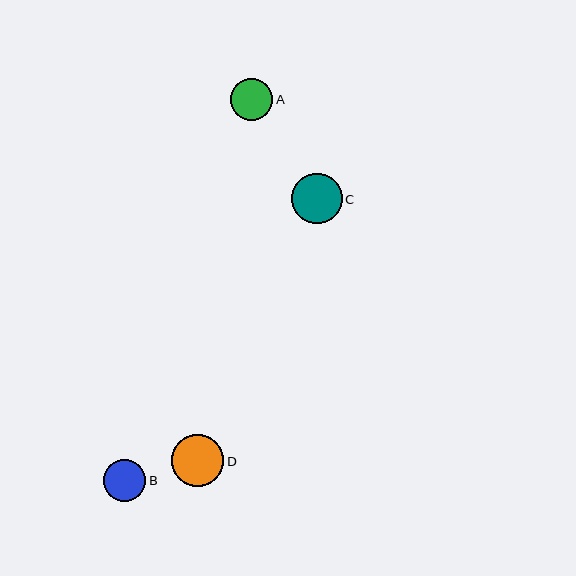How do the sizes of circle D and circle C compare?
Circle D and circle C are approximately the same size.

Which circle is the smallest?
Circle A is the smallest with a size of approximately 42 pixels.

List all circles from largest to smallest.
From largest to smallest: D, C, B, A.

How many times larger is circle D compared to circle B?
Circle D is approximately 1.3 times the size of circle B.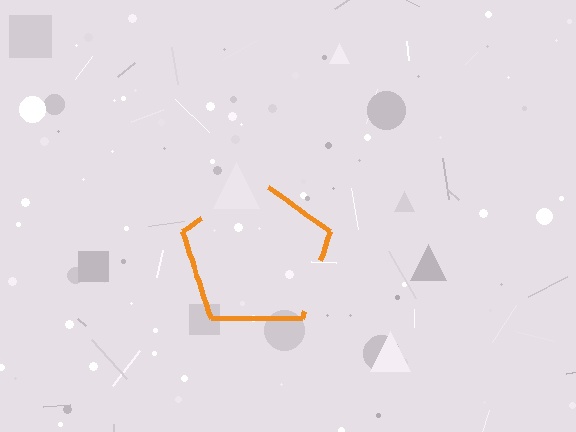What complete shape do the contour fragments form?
The contour fragments form a pentagon.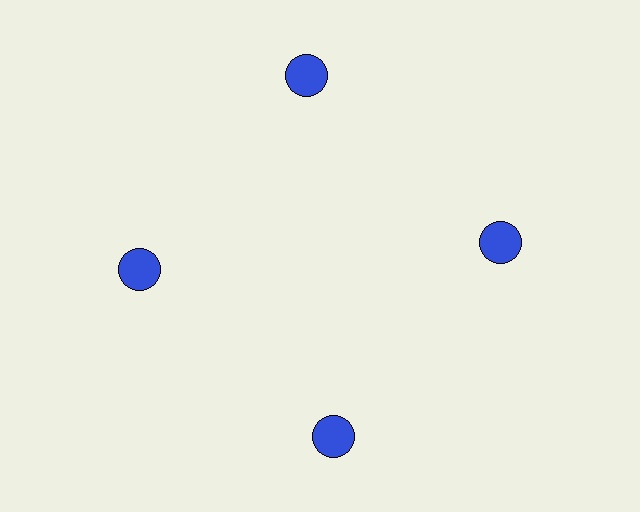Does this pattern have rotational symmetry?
Yes, this pattern has 4-fold rotational symmetry. It looks the same after rotating 90 degrees around the center.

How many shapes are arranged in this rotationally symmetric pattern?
There are 4 shapes, arranged in 4 groups of 1.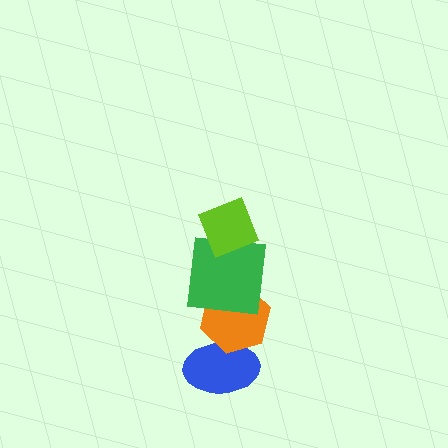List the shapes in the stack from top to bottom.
From top to bottom: the lime diamond, the green square, the orange hexagon, the blue ellipse.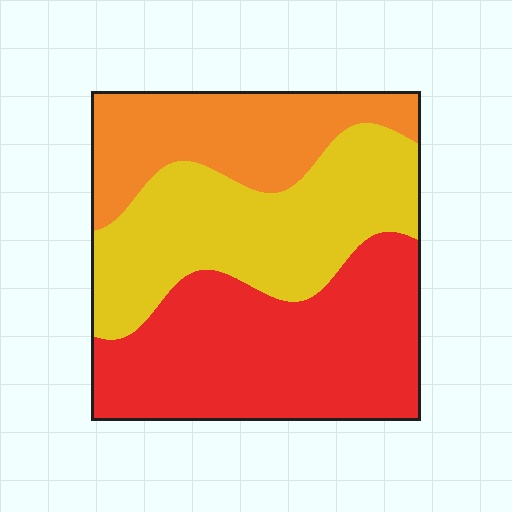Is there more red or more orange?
Red.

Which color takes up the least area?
Orange, at roughly 25%.